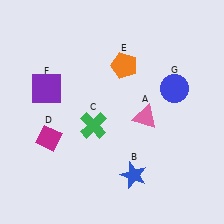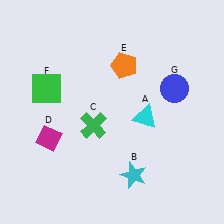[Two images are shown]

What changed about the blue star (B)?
In Image 1, B is blue. In Image 2, it changed to cyan.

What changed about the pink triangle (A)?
In Image 1, A is pink. In Image 2, it changed to cyan.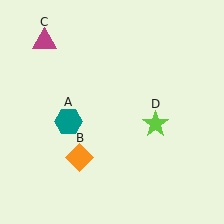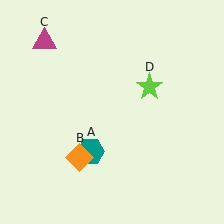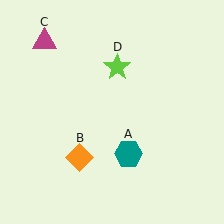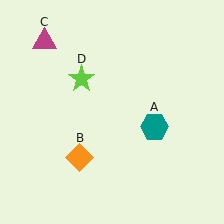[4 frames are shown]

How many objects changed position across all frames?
2 objects changed position: teal hexagon (object A), lime star (object D).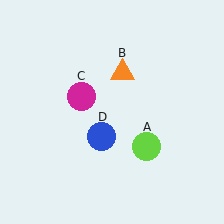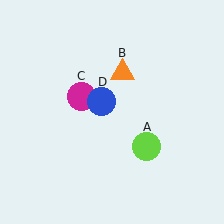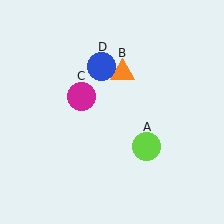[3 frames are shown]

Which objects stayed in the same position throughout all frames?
Lime circle (object A) and orange triangle (object B) and magenta circle (object C) remained stationary.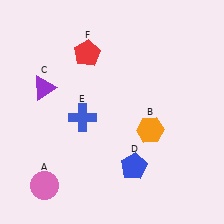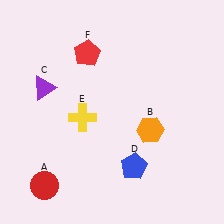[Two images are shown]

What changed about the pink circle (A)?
In Image 1, A is pink. In Image 2, it changed to red.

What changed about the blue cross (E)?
In Image 1, E is blue. In Image 2, it changed to yellow.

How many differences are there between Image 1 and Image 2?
There are 2 differences between the two images.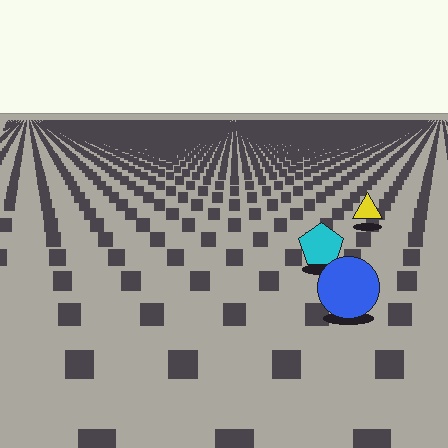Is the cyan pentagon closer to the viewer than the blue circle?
No. The blue circle is closer — you can tell from the texture gradient: the ground texture is coarser near it.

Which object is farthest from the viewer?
The yellow triangle is farthest from the viewer. It appears smaller and the ground texture around it is denser.